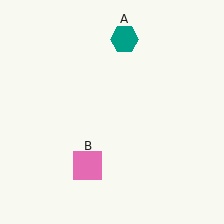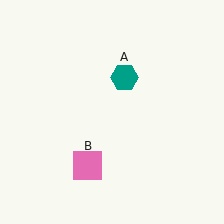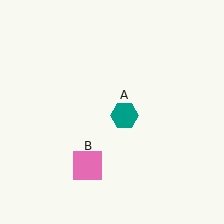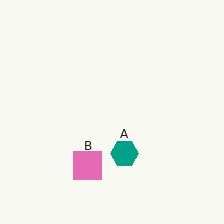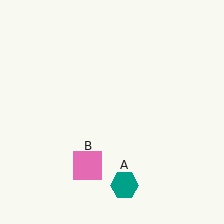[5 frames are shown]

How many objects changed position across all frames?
1 object changed position: teal hexagon (object A).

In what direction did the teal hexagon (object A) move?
The teal hexagon (object A) moved down.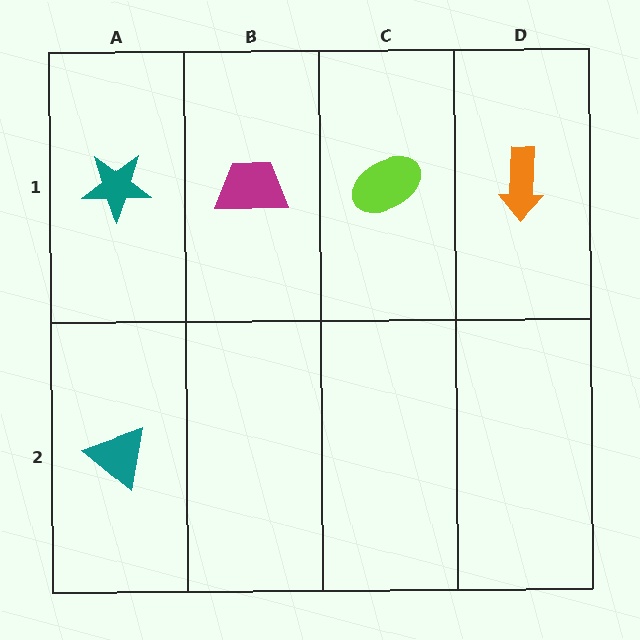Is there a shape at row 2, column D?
No, that cell is empty.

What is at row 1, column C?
A lime ellipse.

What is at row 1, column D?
An orange arrow.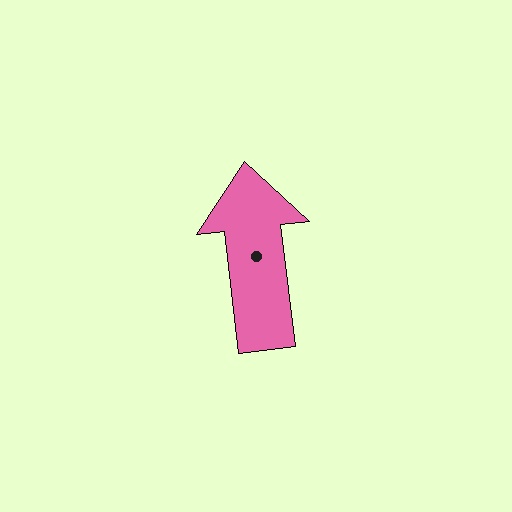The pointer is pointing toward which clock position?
Roughly 12 o'clock.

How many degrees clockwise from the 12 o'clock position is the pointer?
Approximately 353 degrees.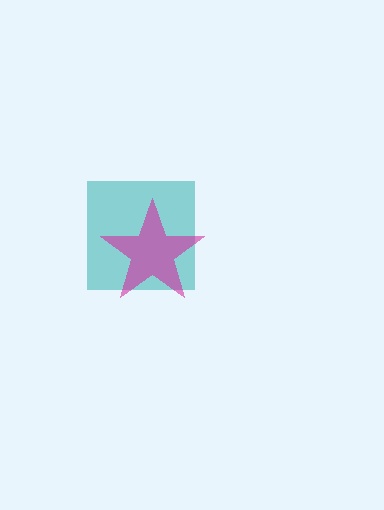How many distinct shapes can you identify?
There are 2 distinct shapes: a teal square, a magenta star.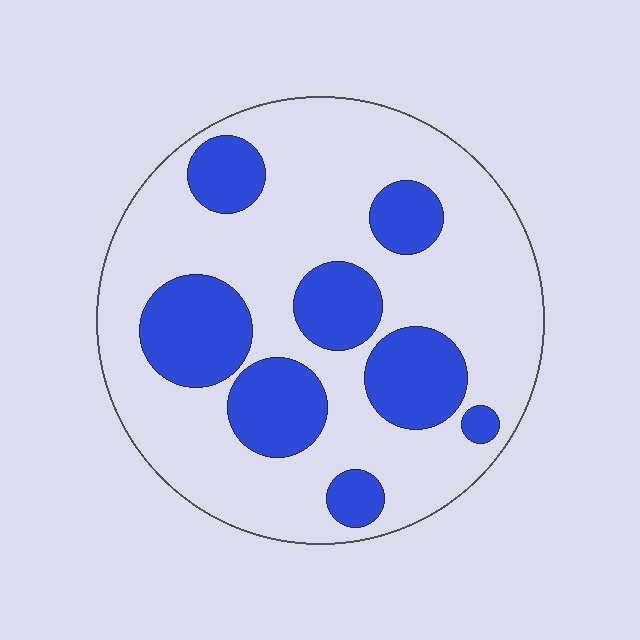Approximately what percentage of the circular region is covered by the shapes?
Approximately 30%.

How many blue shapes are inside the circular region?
8.